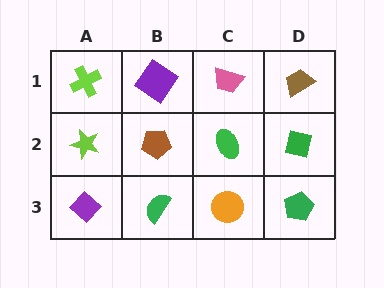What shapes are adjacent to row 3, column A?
A lime star (row 2, column A), a green semicircle (row 3, column B).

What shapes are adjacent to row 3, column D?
A green square (row 2, column D), an orange circle (row 3, column C).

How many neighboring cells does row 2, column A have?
3.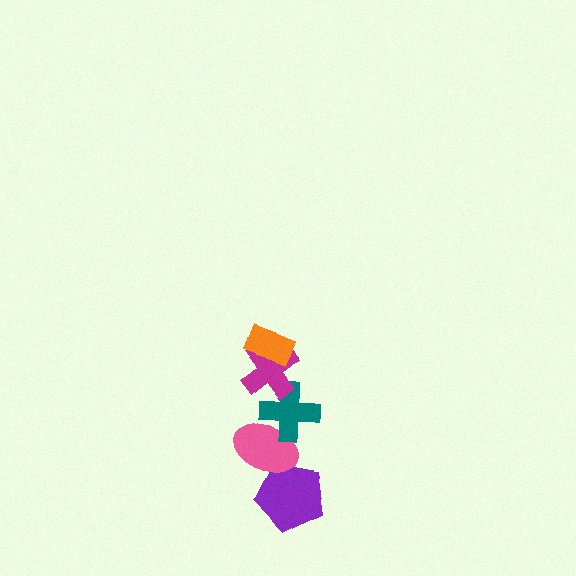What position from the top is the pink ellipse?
The pink ellipse is 4th from the top.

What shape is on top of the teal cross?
The magenta cross is on top of the teal cross.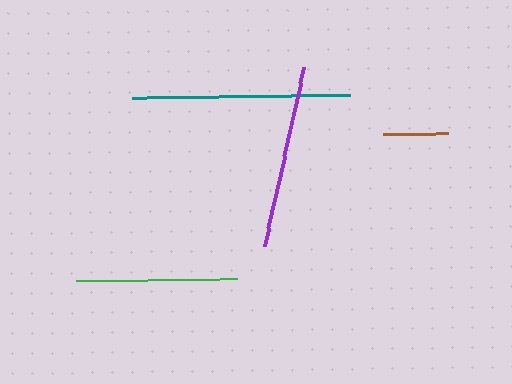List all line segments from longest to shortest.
From longest to shortest: teal, purple, green, brown.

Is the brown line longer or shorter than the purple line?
The purple line is longer than the brown line.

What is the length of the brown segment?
The brown segment is approximately 65 pixels long.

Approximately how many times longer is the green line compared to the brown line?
The green line is approximately 2.5 times the length of the brown line.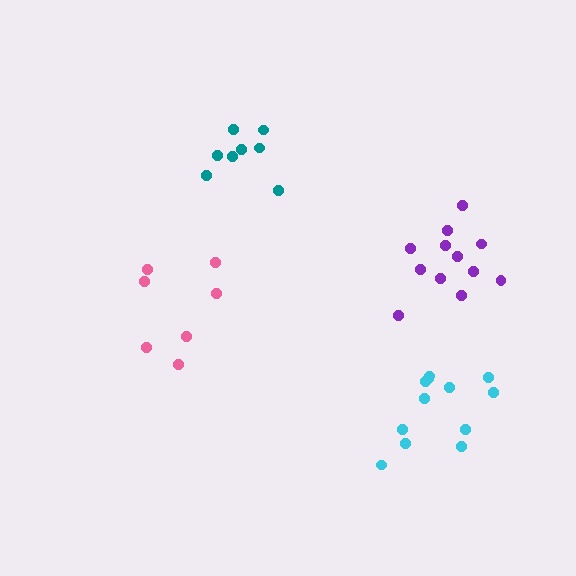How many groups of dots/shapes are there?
There are 4 groups.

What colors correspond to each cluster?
The clusters are colored: cyan, teal, pink, purple.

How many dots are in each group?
Group 1: 12 dots, Group 2: 8 dots, Group 3: 7 dots, Group 4: 12 dots (39 total).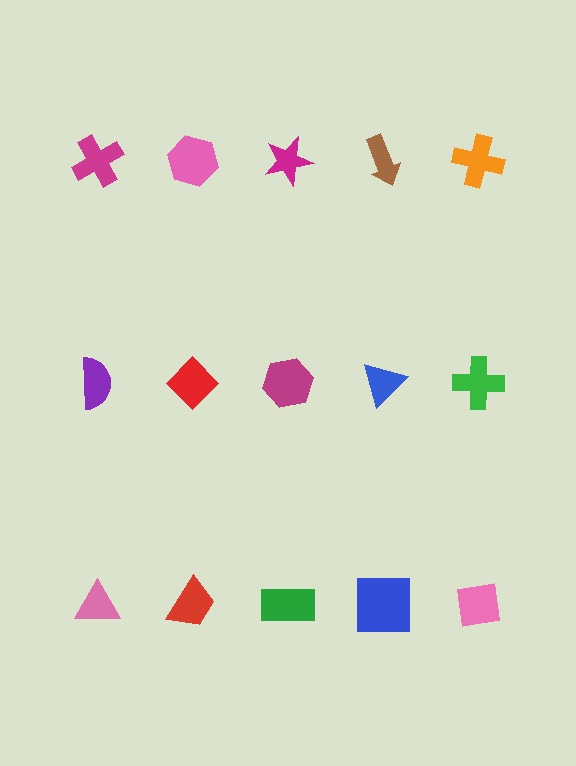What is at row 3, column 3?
A green rectangle.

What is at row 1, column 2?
A pink hexagon.